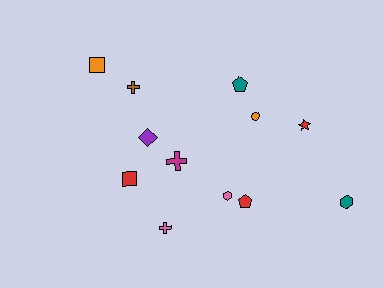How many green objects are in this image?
There are no green objects.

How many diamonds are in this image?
There is 1 diamond.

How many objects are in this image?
There are 12 objects.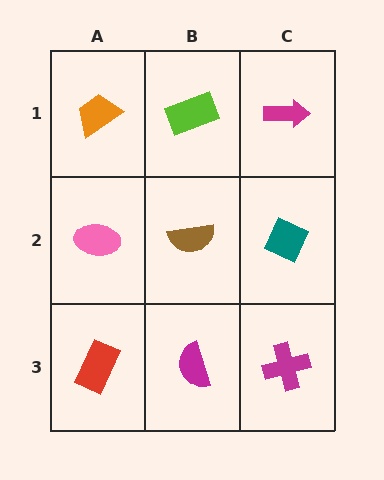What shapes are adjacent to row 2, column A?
An orange trapezoid (row 1, column A), a red rectangle (row 3, column A), a brown semicircle (row 2, column B).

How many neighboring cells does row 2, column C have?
3.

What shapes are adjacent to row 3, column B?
A brown semicircle (row 2, column B), a red rectangle (row 3, column A), a magenta cross (row 3, column C).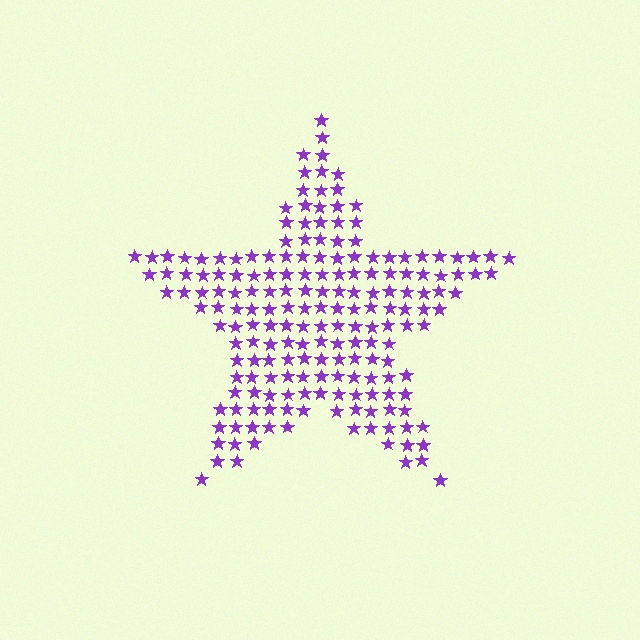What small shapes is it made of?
It is made of small stars.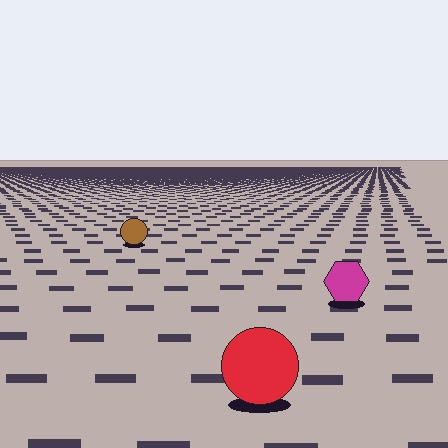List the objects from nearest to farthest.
From nearest to farthest: the red circle, the magenta hexagon, the brown circle.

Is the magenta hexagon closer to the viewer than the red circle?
No. The red circle is closer — you can tell from the texture gradient: the ground texture is coarser near it.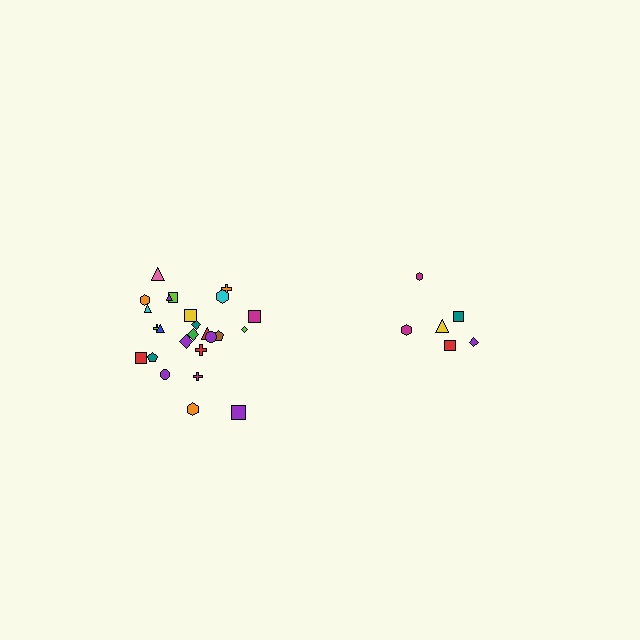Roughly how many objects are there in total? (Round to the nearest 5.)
Roughly 30 objects in total.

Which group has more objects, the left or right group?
The left group.